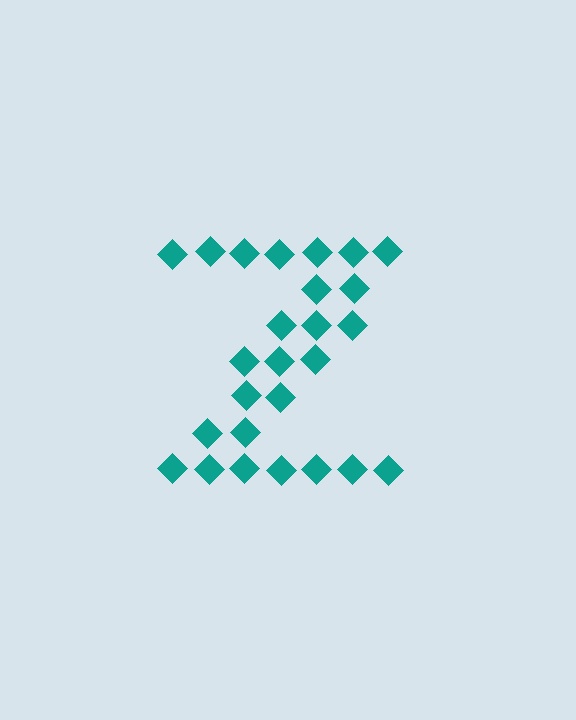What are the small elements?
The small elements are diamonds.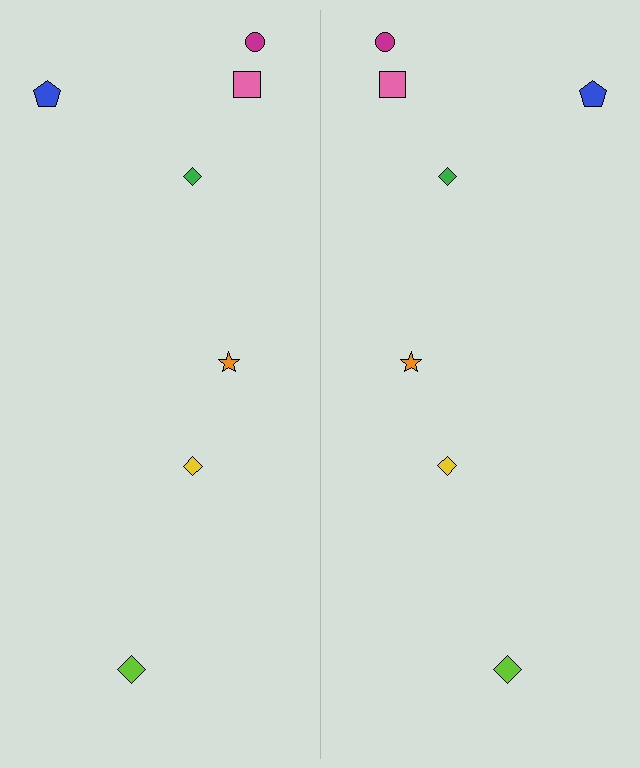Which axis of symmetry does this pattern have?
The pattern has a vertical axis of symmetry running through the center of the image.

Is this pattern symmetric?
Yes, this pattern has bilateral (reflection) symmetry.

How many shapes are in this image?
There are 14 shapes in this image.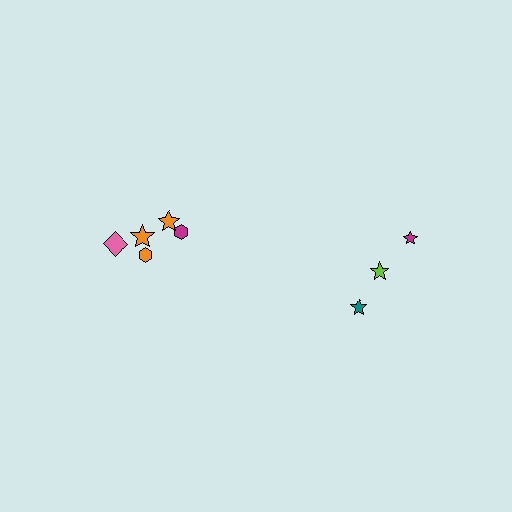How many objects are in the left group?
There are 5 objects.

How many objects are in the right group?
There are 3 objects.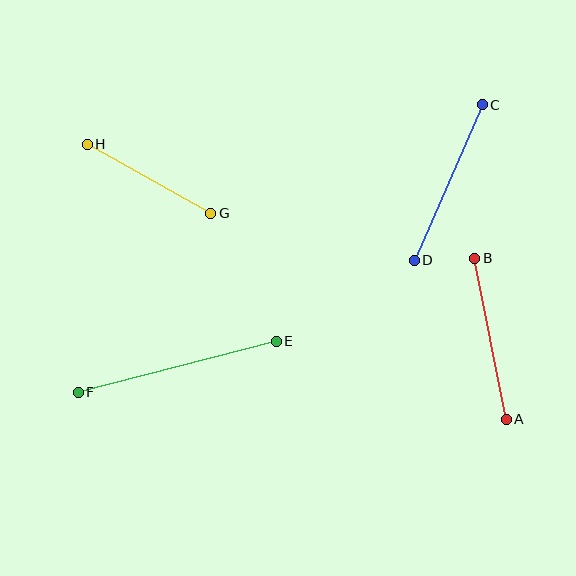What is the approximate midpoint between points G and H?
The midpoint is at approximately (149, 179) pixels.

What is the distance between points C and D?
The distance is approximately 170 pixels.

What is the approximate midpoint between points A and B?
The midpoint is at approximately (490, 339) pixels.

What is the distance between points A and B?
The distance is approximately 164 pixels.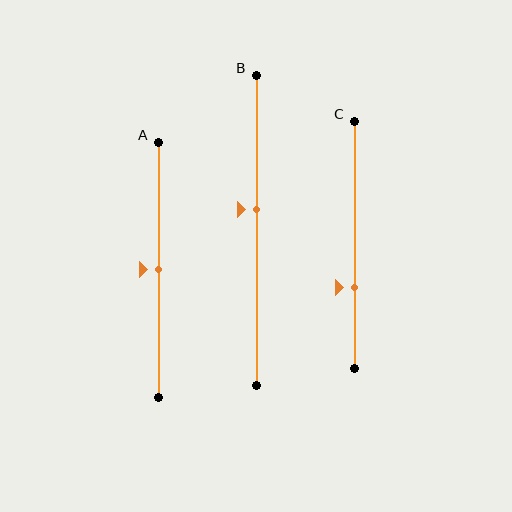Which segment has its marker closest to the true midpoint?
Segment A has its marker closest to the true midpoint.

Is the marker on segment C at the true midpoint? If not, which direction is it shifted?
No, the marker on segment C is shifted downward by about 17% of the segment length.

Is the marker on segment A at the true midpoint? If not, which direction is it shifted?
Yes, the marker on segment A is at the true midpoint.